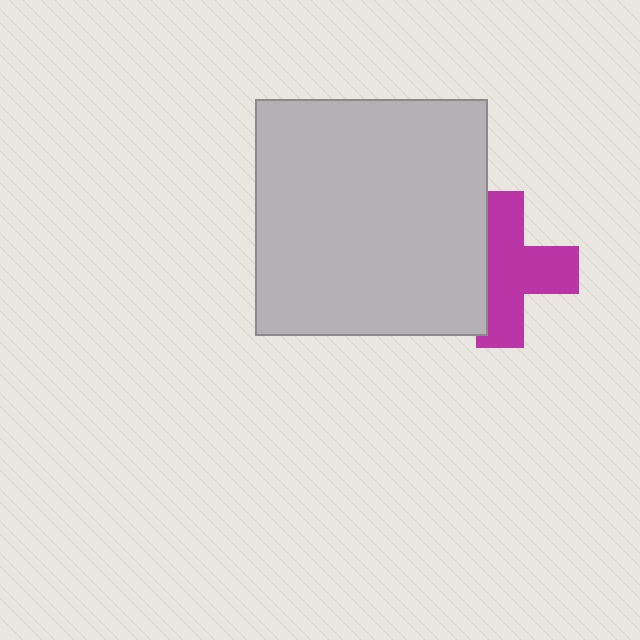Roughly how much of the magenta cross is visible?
Most of it is visible (roughly 66%).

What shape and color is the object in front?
The object in front is a light gray rectangle.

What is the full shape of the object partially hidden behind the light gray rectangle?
The partially hidden object is a magenta cross.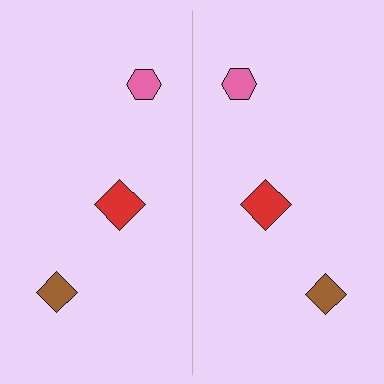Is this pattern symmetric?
Yes, this pattern has bilateral (reflection) symmetry.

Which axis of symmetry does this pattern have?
The pattern has a vertical axis of symmetry running through the center of the image.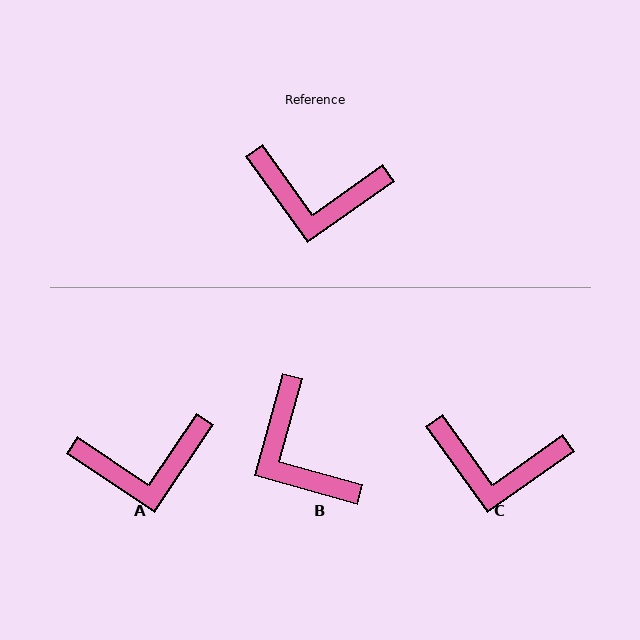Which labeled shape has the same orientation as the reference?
C.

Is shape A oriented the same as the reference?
No, it is off by about 21 degrees.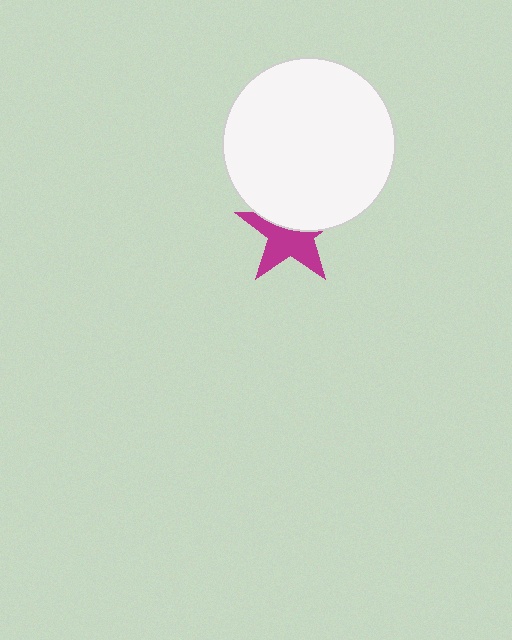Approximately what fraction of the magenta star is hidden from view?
Roughly 44% of the magenta star is hidden behind the white circle.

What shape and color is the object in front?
The object in front is a white circle.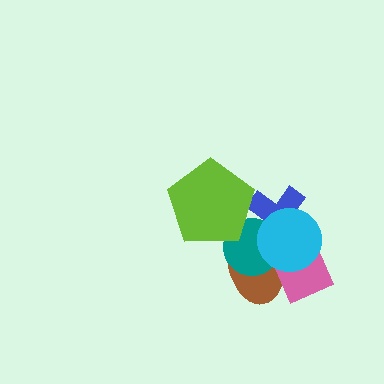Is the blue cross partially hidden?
Yes, it is partially covered by another shape.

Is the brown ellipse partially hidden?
Yes, it is partially covered by another shape.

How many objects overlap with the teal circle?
5 objects overlap with the teal circle.